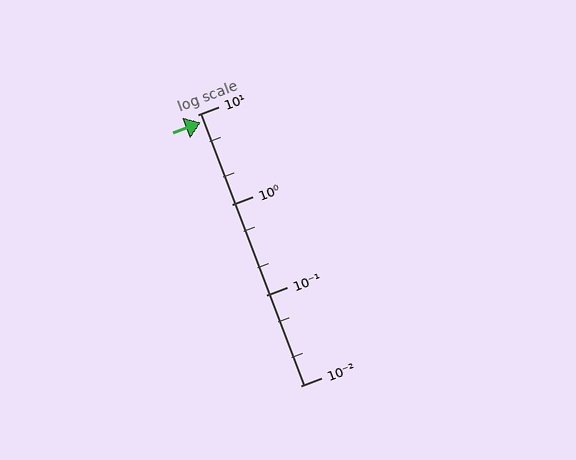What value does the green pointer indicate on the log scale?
The pointer indicates approximately 8.2.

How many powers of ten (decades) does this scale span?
The scale spans 3 decades, from 0.01 to 10.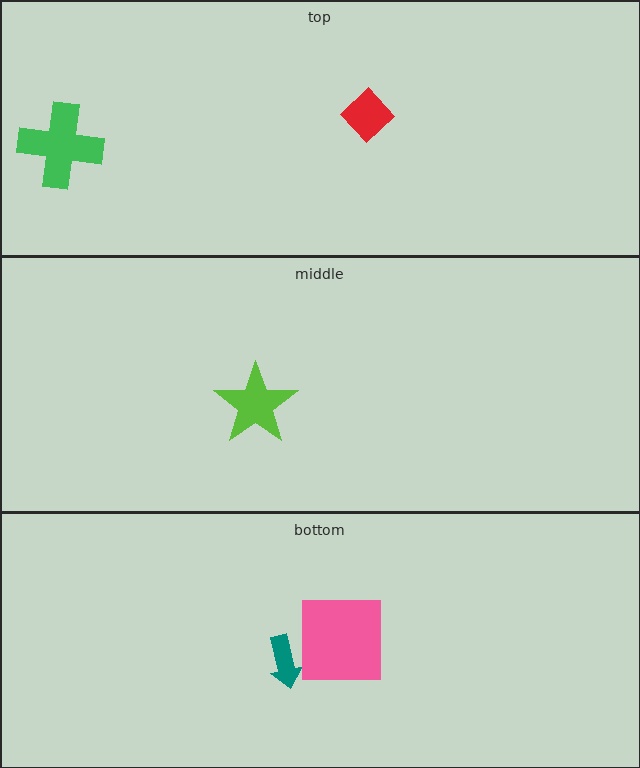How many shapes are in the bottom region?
2.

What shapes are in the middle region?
The lime star.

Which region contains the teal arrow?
The bottom region.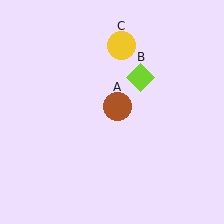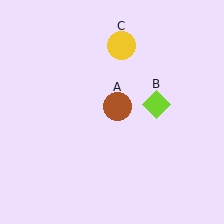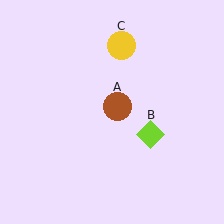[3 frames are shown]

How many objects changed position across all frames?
1 object changed position: lime diamond (object B).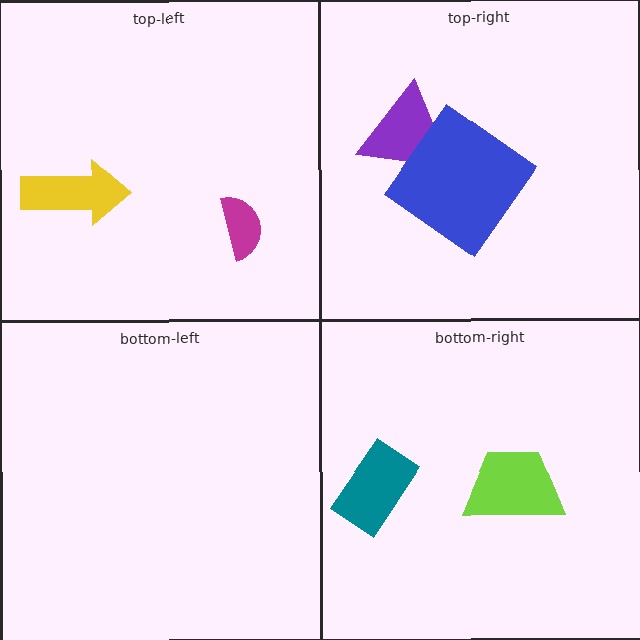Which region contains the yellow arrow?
The top-left region.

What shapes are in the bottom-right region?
The teal rectangle, the lime trapezoid.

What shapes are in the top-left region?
The yellow arrow, the magenta semicircle.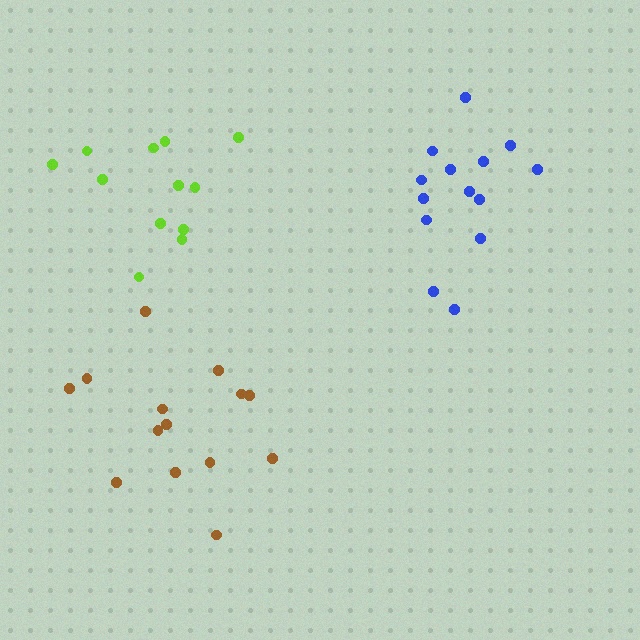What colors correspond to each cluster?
The clusters are colored: brown, blue, lime.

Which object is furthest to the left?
The lime cluster is leftmost.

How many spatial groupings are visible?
There are 3 spatial groupings.